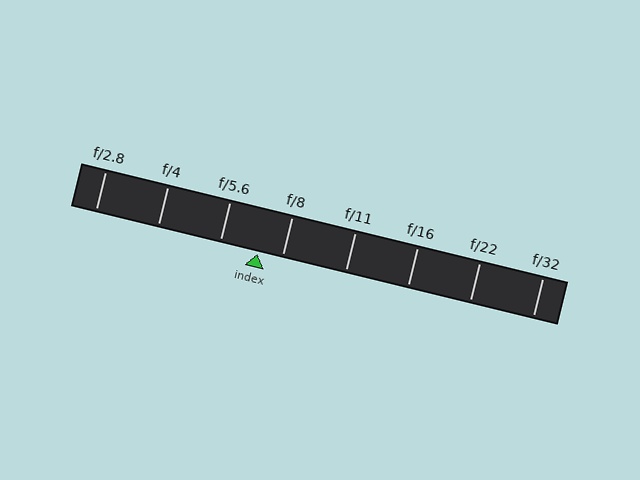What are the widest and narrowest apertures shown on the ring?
The widest aperture shown is f/2.8 and the narrowest is f/32.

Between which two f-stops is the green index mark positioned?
The index mark is between f/5.6 and f/8.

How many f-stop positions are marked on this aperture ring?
There are 8 f-stop positions marked.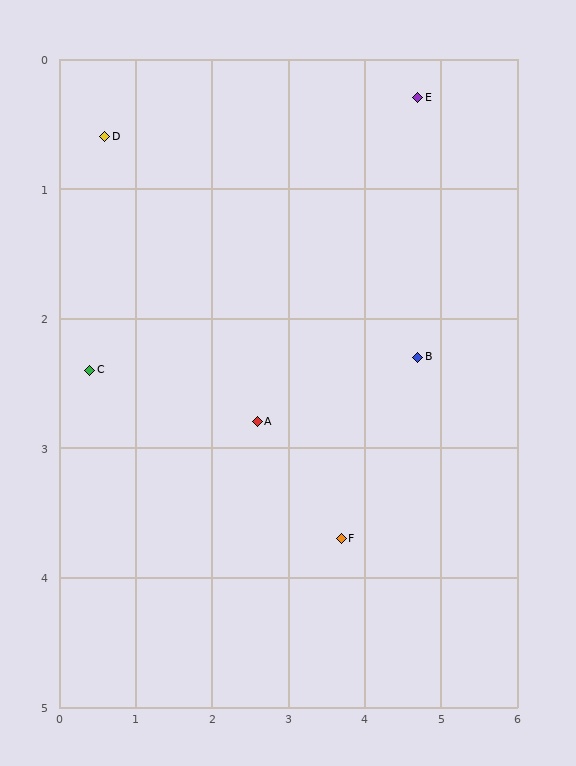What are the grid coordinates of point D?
Point D is at approximately (0.6, 0.6).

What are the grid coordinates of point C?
Point C is at approximately (0.4, 2.4).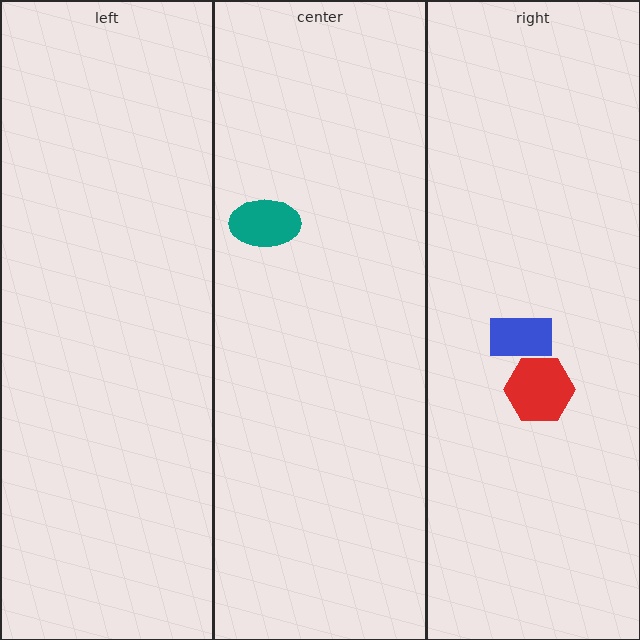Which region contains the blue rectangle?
The right region.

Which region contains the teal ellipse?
The center region.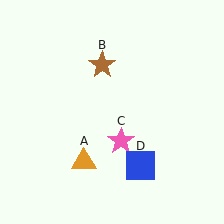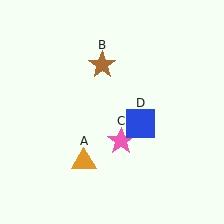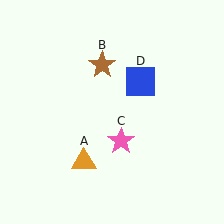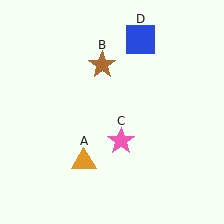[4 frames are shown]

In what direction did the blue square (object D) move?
The blue square (object D) moved up.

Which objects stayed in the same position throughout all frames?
Orange triangle (object A) and brown star (object B) and pink star (object C) remained stationary.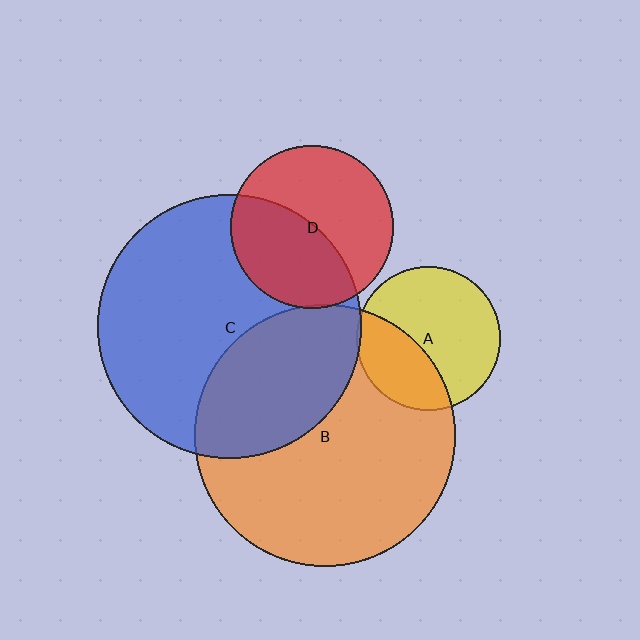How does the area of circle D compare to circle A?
Approximately 1.3 times.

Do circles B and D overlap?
Yes.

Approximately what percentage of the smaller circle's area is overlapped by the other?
Approximately 5%.